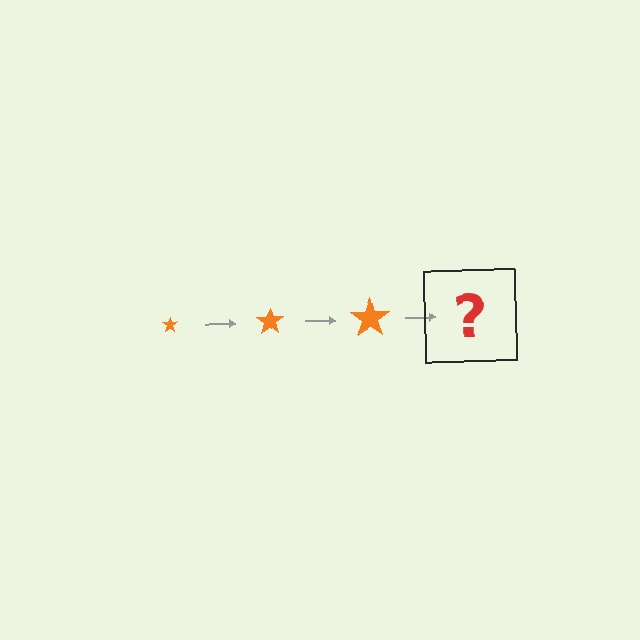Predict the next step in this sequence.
The next step is an orange star, larger than the previous one.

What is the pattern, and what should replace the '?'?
The pattern is that the star gets progressively larger each step. The '?' should be an orange star, larger than the previous one.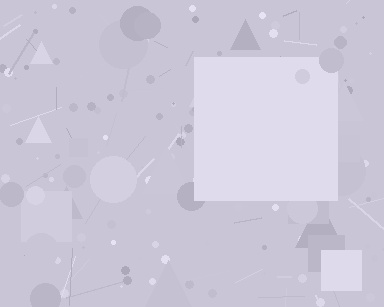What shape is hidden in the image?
A square is hidden in the image.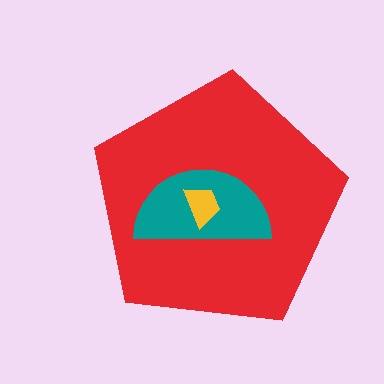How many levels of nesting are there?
3.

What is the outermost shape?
The red pentagon.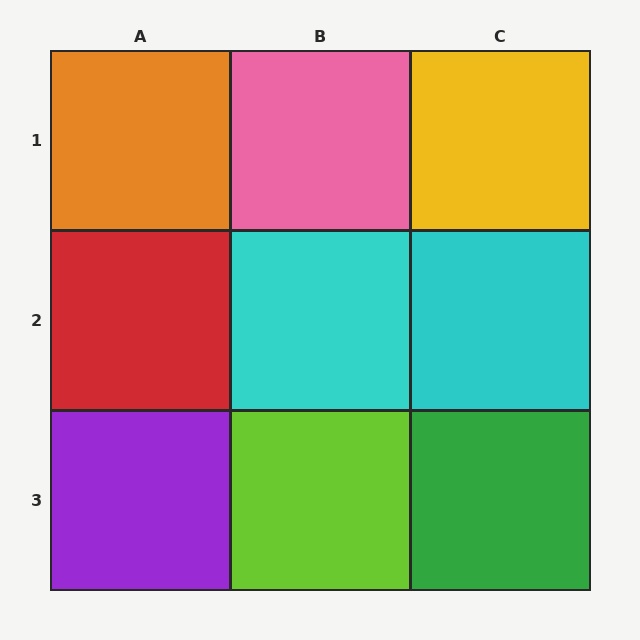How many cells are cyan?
2 cells are cyan.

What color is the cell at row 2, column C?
Cyan.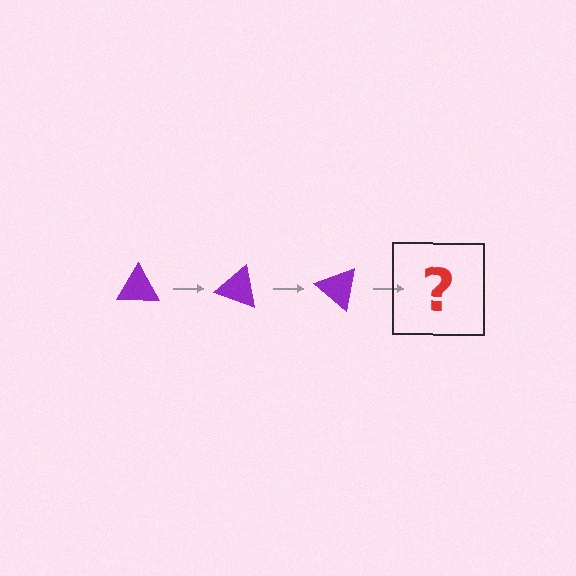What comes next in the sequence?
The next element should be a purple triangle rotated 60 degrees.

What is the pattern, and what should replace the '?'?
The pattern is that the triangle rotates 20 degrees each step. The '?' should be a purple triangle rotated 60 degrees.